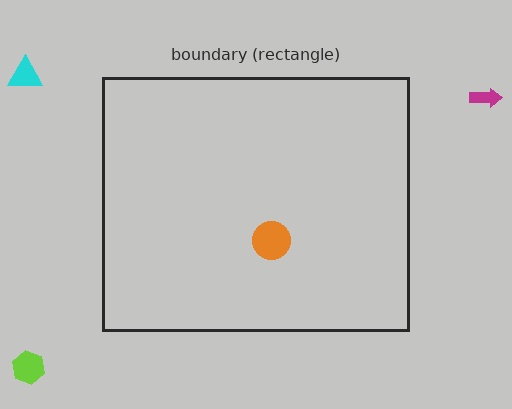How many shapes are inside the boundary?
1 inside, 3 outside.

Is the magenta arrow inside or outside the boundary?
Outside.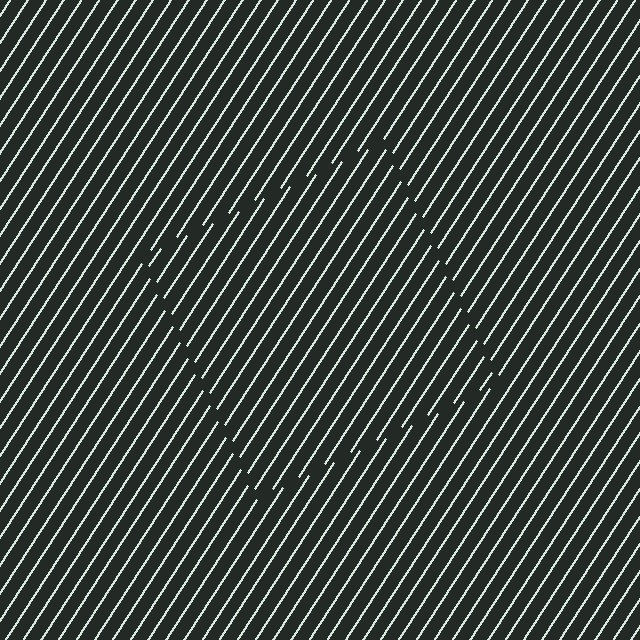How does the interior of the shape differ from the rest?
The interior of the shape contains the same grating, shifted by half a period — the contour is defined by the phase discontinuity where line-ends from the inner and outer gratings abut.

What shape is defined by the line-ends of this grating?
An illusory square. The interior of the shape contains the same grating, shifted by half a period — the contour is defined by the phase discontinuity where line-ends from the inner and outer gratings abut.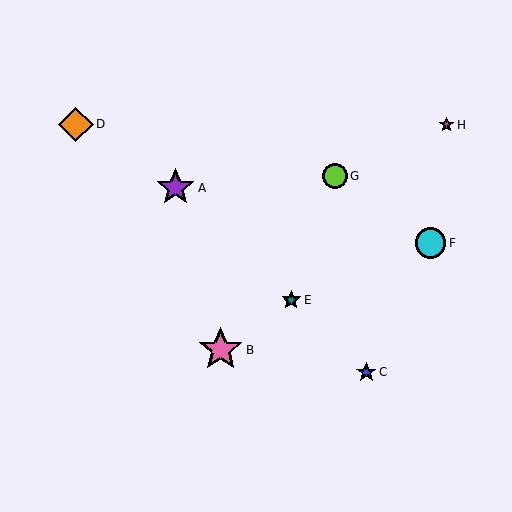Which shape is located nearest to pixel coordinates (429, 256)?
The cyan circle (labeled F) at (431, 243) is nearest to that location.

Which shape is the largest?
The pink star (labeled B) is the largest.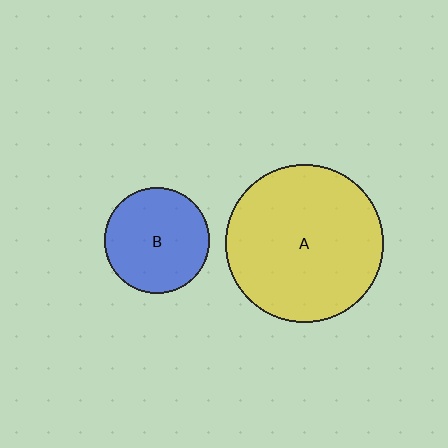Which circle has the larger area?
Circle A (yellow).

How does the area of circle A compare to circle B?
Approximately 2.2 times.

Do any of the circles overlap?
No, none of the circles overlap.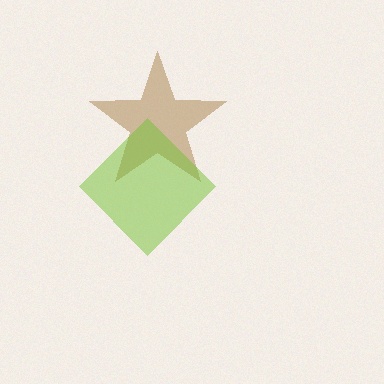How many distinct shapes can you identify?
There are 2 distinct shapes: a brown star, a lime diamond.